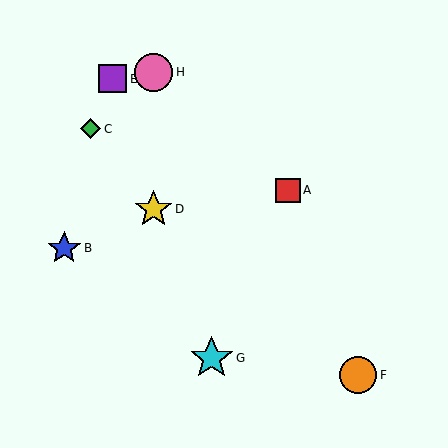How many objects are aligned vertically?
2 objects (D, H) are aligned vertically.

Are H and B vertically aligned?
No, H is at x≈153 and B is at x≈64.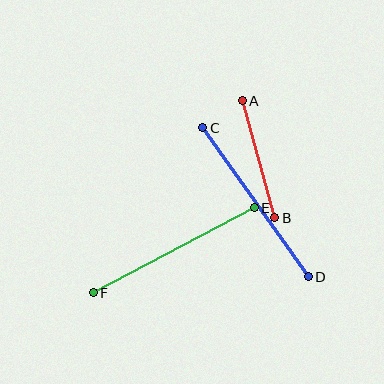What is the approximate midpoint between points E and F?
The midpoint is at approximately (174, 250) pixels.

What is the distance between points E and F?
The distance is approximately 182 pixels.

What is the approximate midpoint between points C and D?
The midpoint is at approximately (255, 202) pixels.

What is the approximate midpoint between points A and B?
The midpoint is at approximately (258, 159) pixels.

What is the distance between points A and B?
The distance is approximately 121 pixels.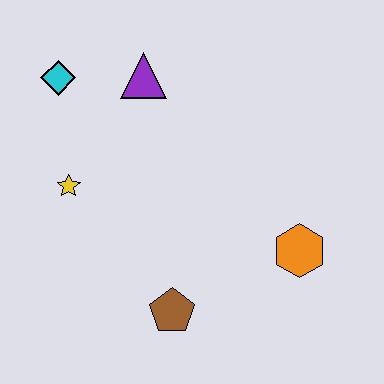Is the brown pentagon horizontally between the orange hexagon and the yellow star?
Yes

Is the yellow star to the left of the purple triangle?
Yes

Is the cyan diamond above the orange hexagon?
Yes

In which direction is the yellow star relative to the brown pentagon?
The yellow star is above the brown pentagon.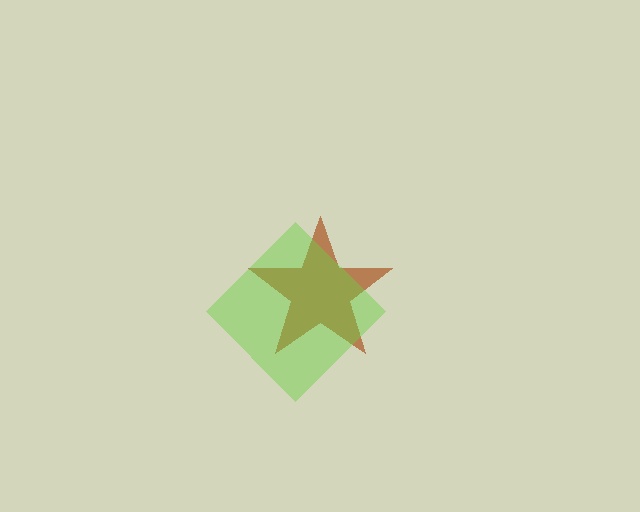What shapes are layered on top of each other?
The layered shapes are: a brown star, a lime diamond.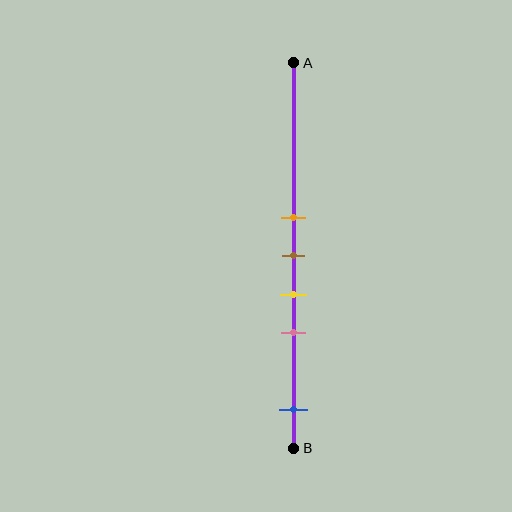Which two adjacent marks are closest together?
The orange and brown marks are the closest adjacent pair.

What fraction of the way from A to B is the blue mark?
The blue mark is approximately 90% (0.9) of the way from A to B.